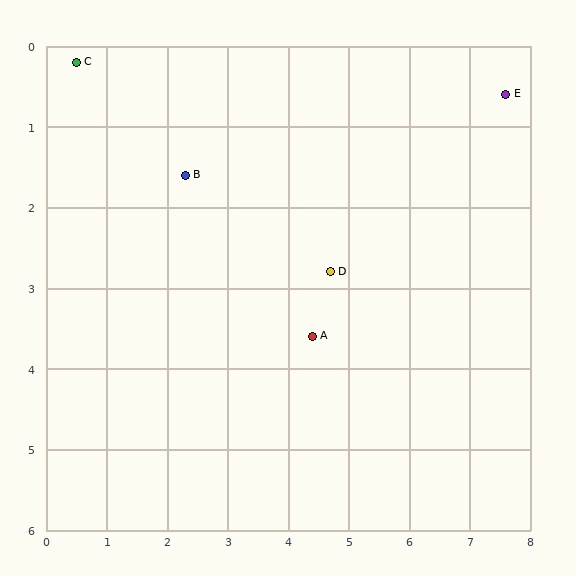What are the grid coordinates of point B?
Point B is at approximately (2.3, 1.6).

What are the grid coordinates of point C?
Point C is at approximately (0.5, 0.2).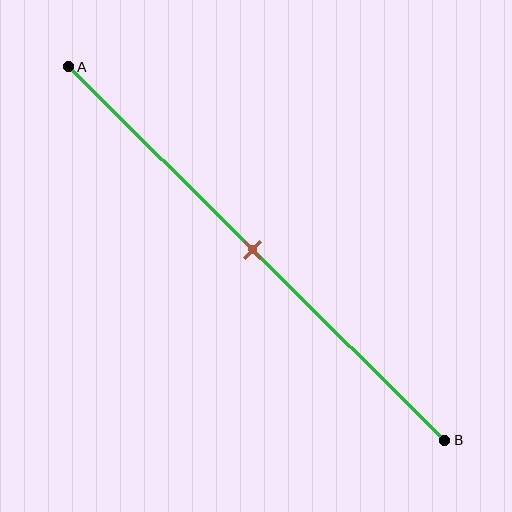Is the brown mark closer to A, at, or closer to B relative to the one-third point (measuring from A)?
The brown mark is closer to point B than the one-third point of segment AB.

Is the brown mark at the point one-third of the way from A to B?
No, the mark is at about 50% from A, not at the 33% one-third point.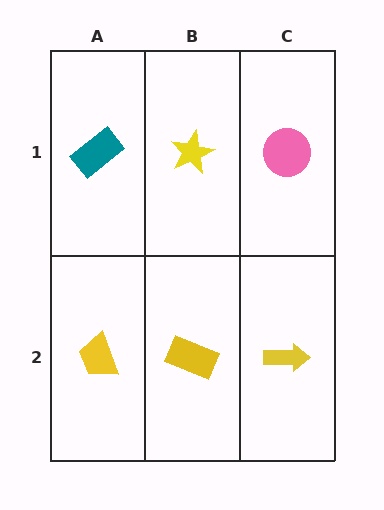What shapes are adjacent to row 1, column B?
A yellow rectangle (row 2, column B), a teal rectangle (row 1, column A), a pink circle (row 1, column C).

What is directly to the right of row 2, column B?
A yellow arrow.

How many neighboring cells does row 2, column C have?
2.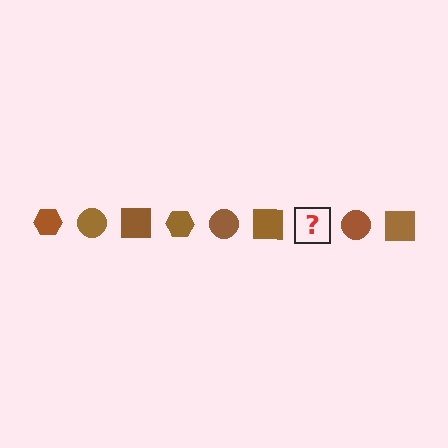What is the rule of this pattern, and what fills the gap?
The rule is that the pattern cycles through hexagon, circle, square shapes in brown. The gap should be filled with a brown hexagon.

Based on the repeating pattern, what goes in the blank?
The blank should be a brown hexagon.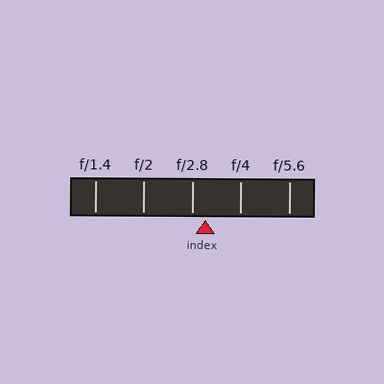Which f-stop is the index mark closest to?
The index mark is closest to f/2.8.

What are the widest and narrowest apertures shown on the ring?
The widest aperture shown is f/1.4 and the narrowest is f/5.6.